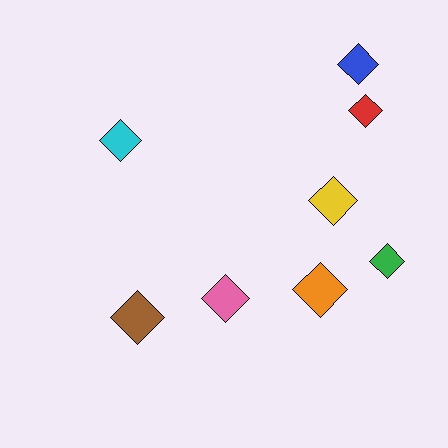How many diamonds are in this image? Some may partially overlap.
There are 8 diamonds.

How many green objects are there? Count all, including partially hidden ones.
There is 1 green object.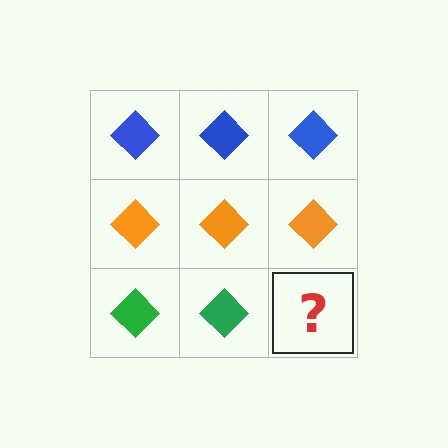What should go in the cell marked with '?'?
The missing cell should contain a green diamond.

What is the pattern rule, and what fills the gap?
The rule is that each row has a consistent color. The gap should be filled with a green diamond.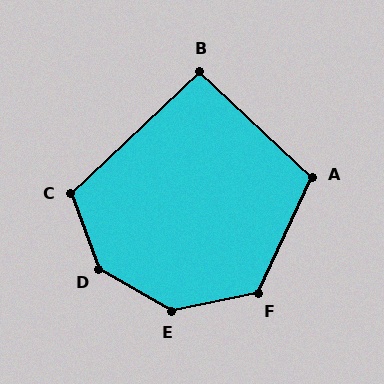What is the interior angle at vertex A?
Approximately 108 degrees (obtuse).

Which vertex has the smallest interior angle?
B, at approximately 93 degrees.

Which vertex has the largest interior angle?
D, at approximately 140 degrees.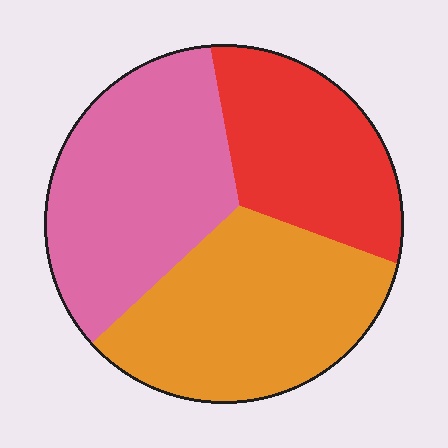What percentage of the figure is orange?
Orange takes up between a quarter and a half of the figure.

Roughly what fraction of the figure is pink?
Pink takes up about three eighths (3/8) of the figure.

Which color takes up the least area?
Red, at roughly 25%.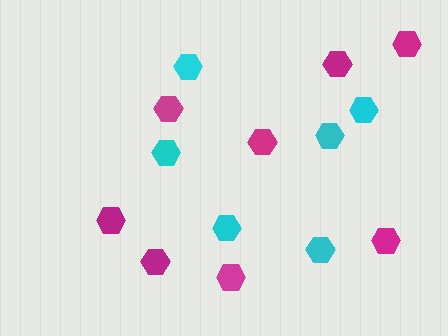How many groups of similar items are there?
There are 2 groups: one group of magenta hexagons (8) and one group of cyan hexagons (6).